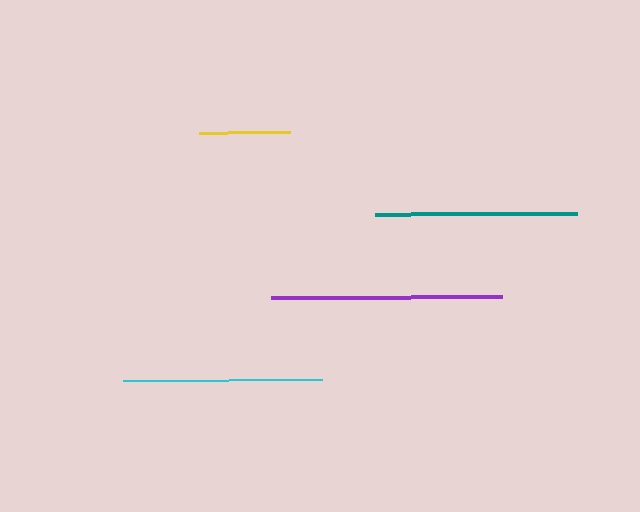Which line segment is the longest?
The purple line is the longest at approximately 232 pixels.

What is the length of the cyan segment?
The cyan segment is approximately 199 pixels long.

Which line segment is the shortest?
The yellow line is the shortest at approximately 92 pixels.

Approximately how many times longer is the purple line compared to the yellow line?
The purple line is approximately 2.5 times the length of the yellow line.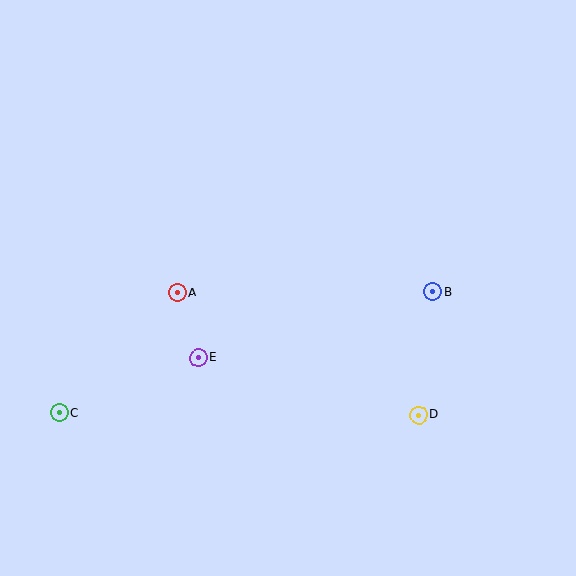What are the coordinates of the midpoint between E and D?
The midpoint between E and D is at (308, 386).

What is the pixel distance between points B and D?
The distance between B and D is 124 pixels.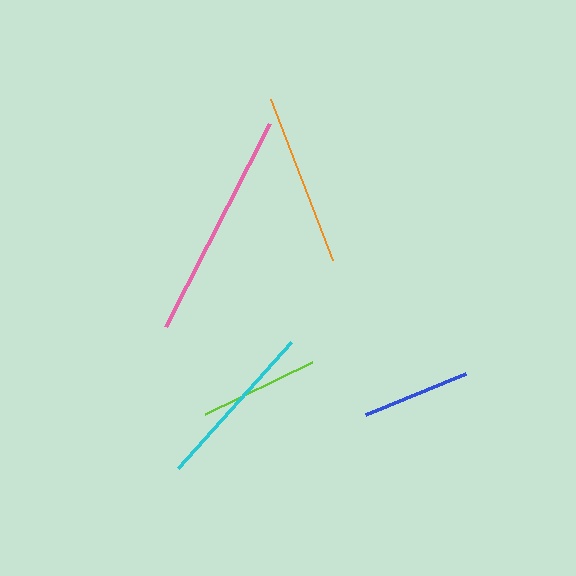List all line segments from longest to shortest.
From longest to shortest: pink, orange, cyan, lime, blue.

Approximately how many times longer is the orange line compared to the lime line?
The orange line is approximately 1.5 times the length of the lime line.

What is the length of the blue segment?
The blue segment is approximately 109 pixels long.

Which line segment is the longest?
The pink line is the longest at approximately 228 pixels.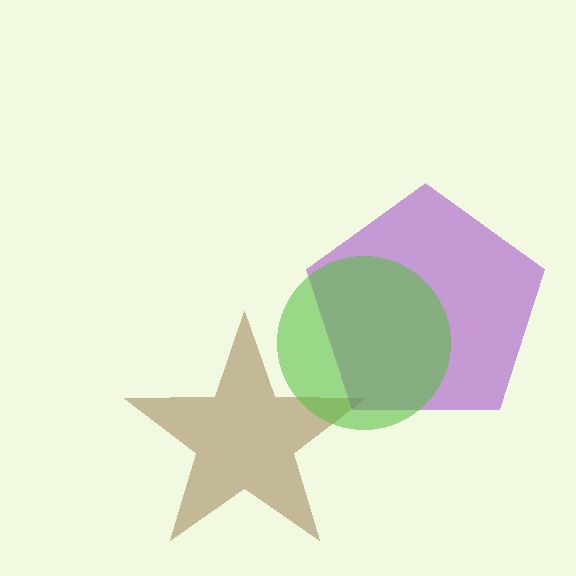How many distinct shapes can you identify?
There are 3 distinct shapes: a brown star, a purple pentagon, a lime circle.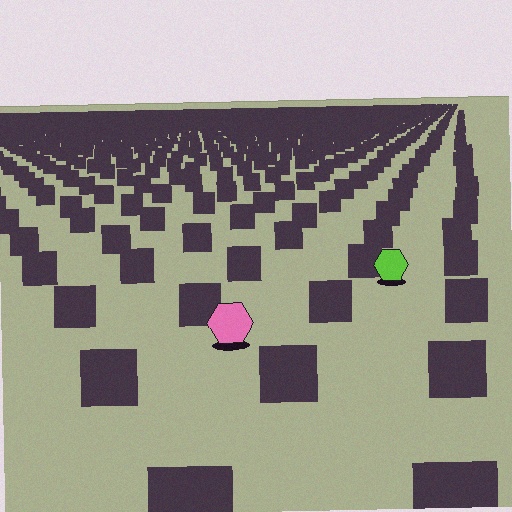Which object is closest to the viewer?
The pink hexagon is closest. The texture marks near it are larger and more spread out.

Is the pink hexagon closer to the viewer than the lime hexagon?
Yes. The pink hexagon is closer — you can tell from the texture gradient: the ground texture is coarser near it.